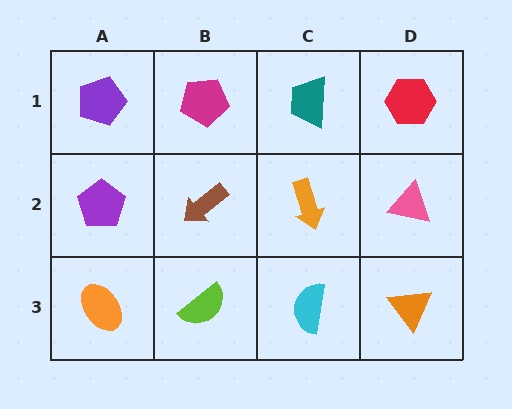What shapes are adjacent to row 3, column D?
A pink triangle (row 2, column D), a cyan semicircle (row 3, column C).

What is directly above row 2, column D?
A red hexagon.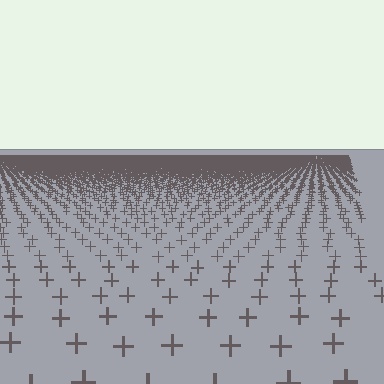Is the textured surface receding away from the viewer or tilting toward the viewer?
The surface is receding away from the viewer. Texture elements get smaller and denser toward the top.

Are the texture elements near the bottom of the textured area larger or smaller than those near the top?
Larger. Near the bottom, elements are closer to the viewer and appear at a bigger on-screen size.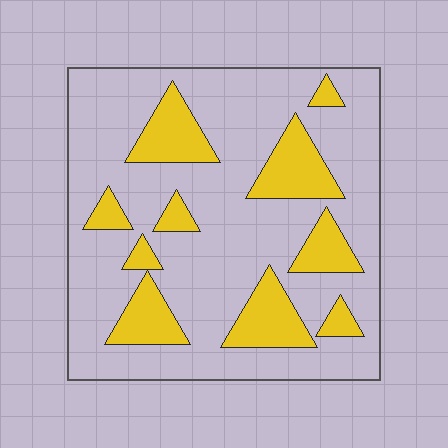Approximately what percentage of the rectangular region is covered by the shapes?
Approximately 25%.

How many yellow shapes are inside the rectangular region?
10.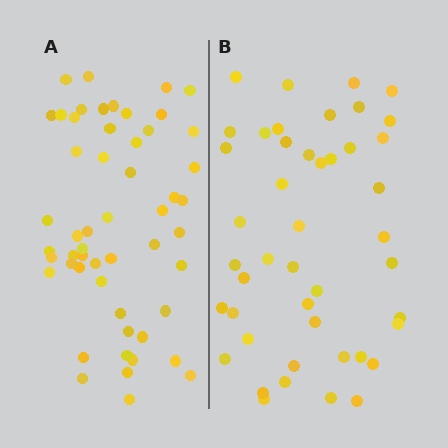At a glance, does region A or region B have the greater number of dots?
Region A (the left region) has more dots.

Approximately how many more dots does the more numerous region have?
Region A has roughly 8 or so more dots than region B.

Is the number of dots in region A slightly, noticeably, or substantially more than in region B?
Region A has only slightly more — the two regions are fairly close. The ratio is roughly 1.2 to 1.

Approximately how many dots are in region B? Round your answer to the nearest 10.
About 40 dots. (The exact count is 45, which rounds to 40.)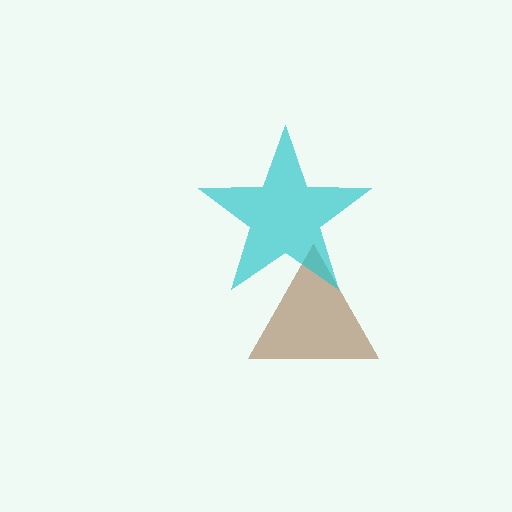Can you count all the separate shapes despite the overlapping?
Yes, there are 2 separate shapes.